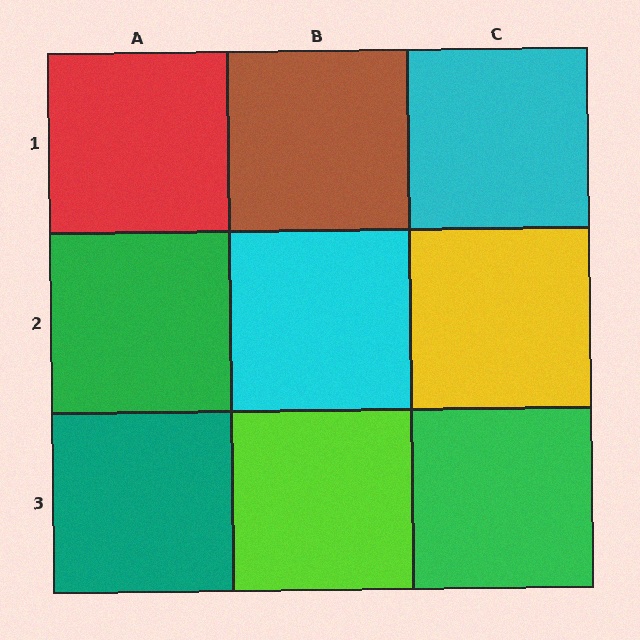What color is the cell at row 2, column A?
Green.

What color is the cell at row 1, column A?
Red.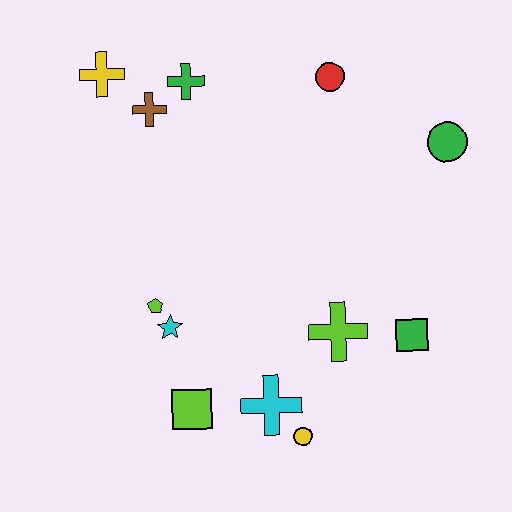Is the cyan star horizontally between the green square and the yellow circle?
No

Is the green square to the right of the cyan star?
Yes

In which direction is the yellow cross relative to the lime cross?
The yellow cross is above the lime cross.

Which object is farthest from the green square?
The yellow cross is farthest from the green square.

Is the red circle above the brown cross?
Yes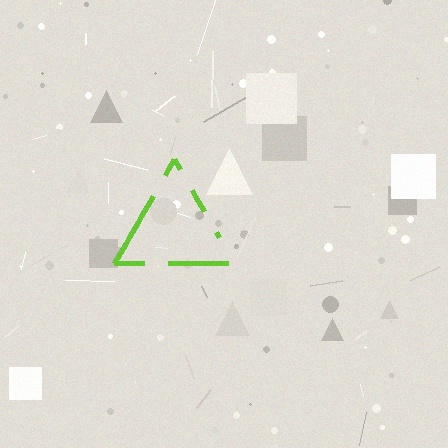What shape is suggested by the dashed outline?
The dashed outline suggests a triangle.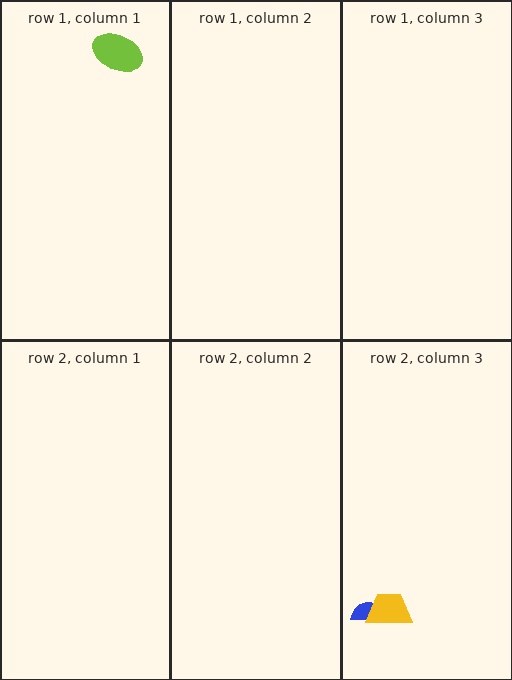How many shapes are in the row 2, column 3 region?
2.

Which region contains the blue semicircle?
The row 2, column 3 region.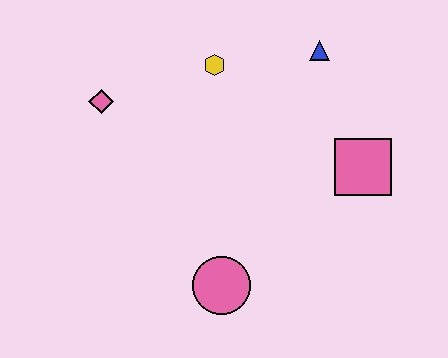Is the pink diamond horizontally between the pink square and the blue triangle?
No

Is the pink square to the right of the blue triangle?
Yes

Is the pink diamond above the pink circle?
Yes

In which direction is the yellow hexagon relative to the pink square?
The yellow hexagon is to the left of the pink square.